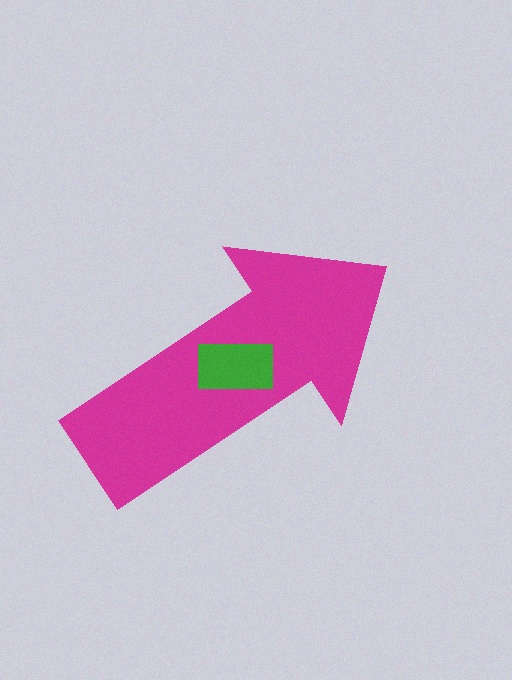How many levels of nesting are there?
2.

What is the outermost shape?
The magenta arrow.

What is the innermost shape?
The green rectangle.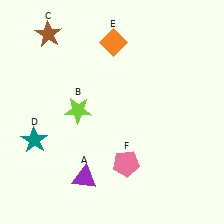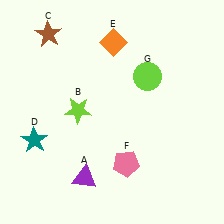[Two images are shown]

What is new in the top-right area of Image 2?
A lime circle (G) was added in the top-right area of Image 2.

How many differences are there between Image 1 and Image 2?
There is 1 difference between the two images.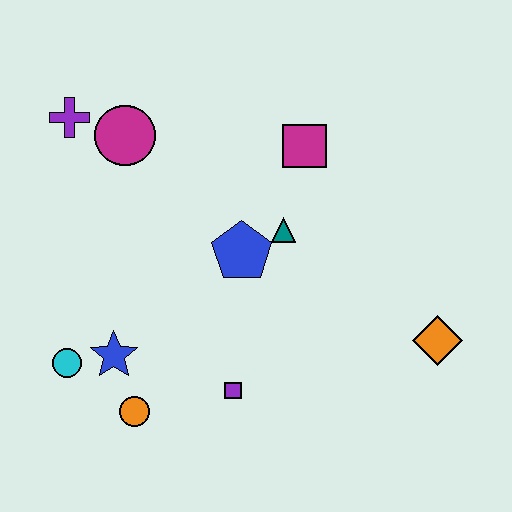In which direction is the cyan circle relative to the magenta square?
The cyan circle is to the left of the magenta square.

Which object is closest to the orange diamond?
The teal triangle is closest to the orange diamond.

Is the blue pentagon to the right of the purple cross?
Yes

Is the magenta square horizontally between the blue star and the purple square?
No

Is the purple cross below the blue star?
No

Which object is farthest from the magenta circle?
The orange diamond is farthest from the magenta circle.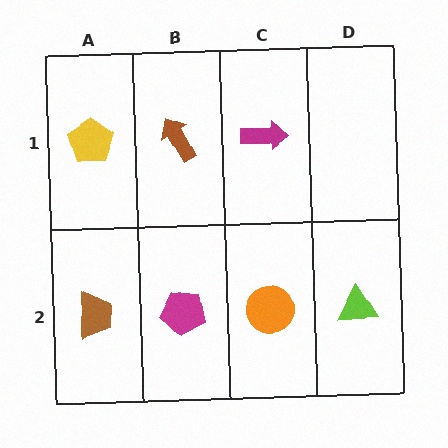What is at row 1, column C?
A magenta arrow.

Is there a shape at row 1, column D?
No, that cell is empty.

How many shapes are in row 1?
3 shapes.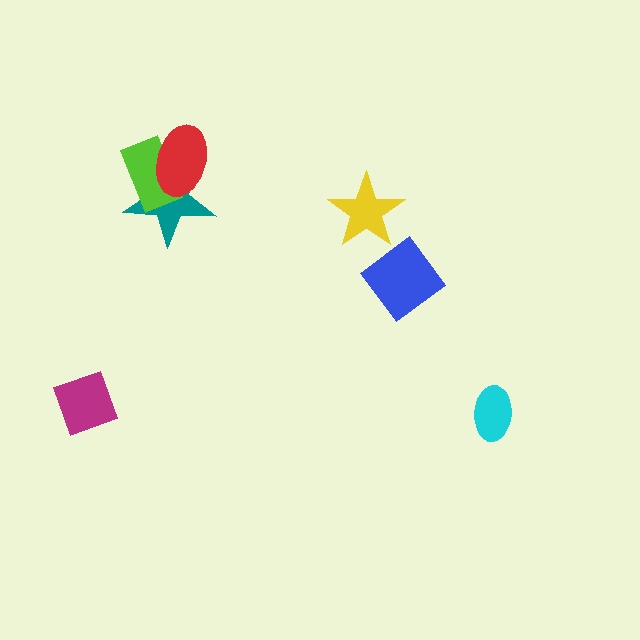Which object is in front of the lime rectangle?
The red ellipse is in front of the lime rectangle.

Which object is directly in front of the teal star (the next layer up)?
The lime rectangle is directly in front of the teal star.